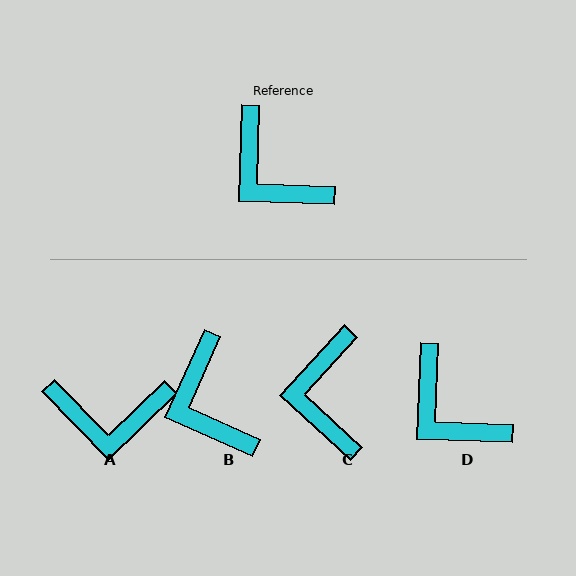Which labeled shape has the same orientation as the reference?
D.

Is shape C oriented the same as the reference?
No, it is off by about 40 degrees.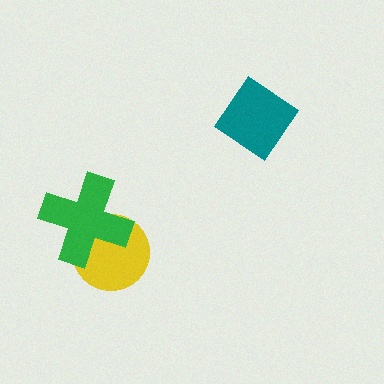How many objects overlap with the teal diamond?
0 objects overlap with the teal diamond.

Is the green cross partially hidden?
No, no other shape covers it.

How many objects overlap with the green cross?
1 object overlaps with the green cross.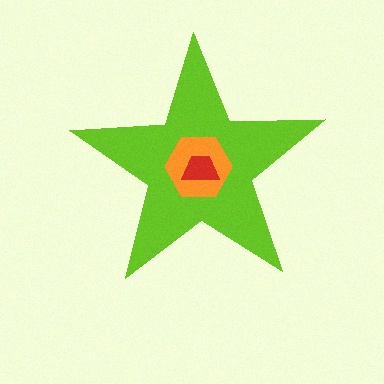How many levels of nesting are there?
3.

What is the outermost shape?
The lime star.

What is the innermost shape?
The red trapezoid.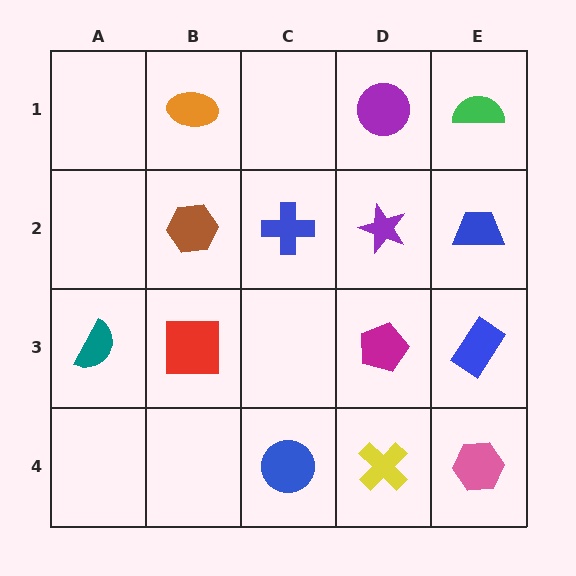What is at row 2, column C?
A blue cross.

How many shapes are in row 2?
4 shapes.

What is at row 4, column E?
A pink hexagon.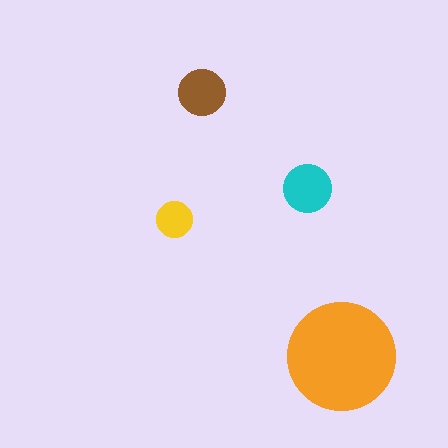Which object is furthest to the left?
The yellow circle is leftmost.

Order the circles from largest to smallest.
the orange one, the cyan one, the brown one, the yellow one.